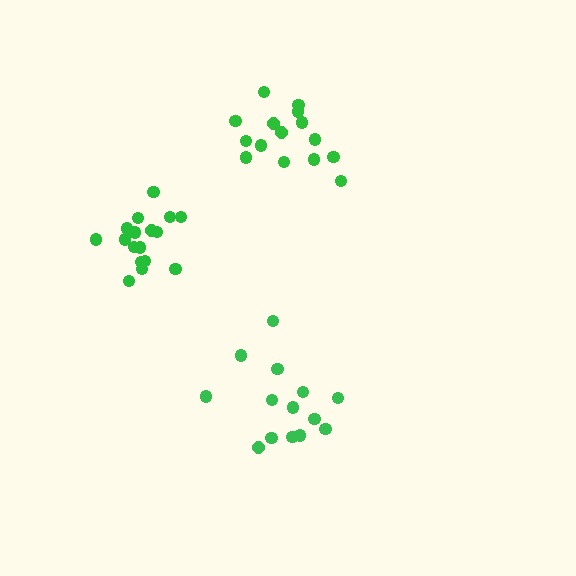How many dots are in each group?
Group 1: 14 dots, Group 2: 15 dots, Group 3: 17 dots (46 total).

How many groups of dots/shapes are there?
There are 3 groups.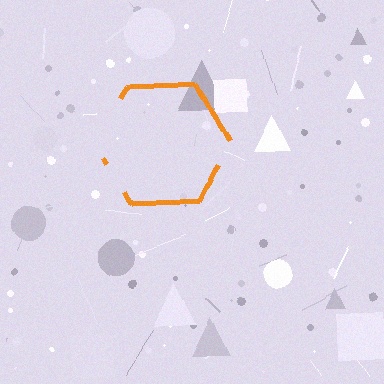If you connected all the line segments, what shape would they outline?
They would outline a hexagon.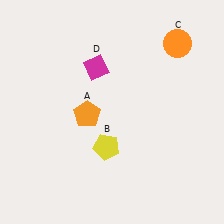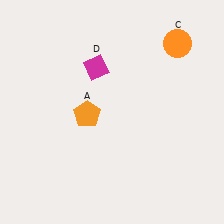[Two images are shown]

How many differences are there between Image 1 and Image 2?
There is 1 difference between the two images.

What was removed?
The yellow pentagon (B) was removed in Image 2.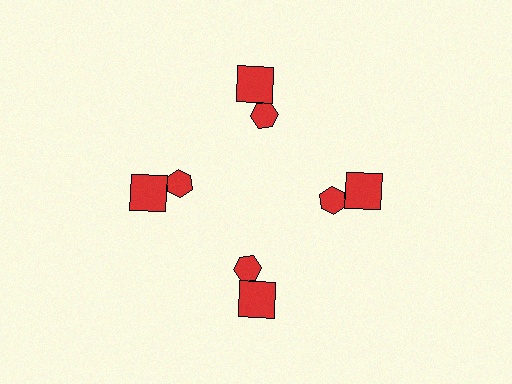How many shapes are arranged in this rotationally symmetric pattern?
There are 8 shapes, arranged in 4 groups of 2.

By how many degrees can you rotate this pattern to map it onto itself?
The pattern maps onto itself every 90 degrees of rotation.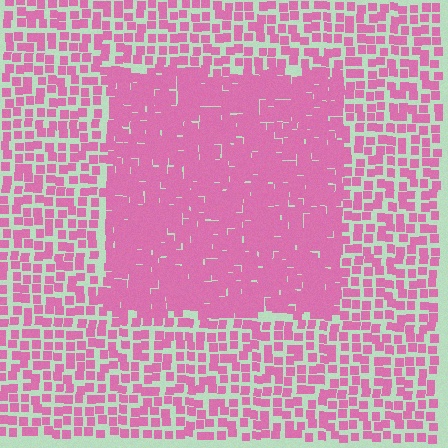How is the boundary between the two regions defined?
The boundary is defined by a change in element density (approximately 2.1x ratio). All elements are the same color, size, and shape.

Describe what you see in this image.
The image contains small pink elements arranged at two different densities. A rectangle-shaped region is visible where the elements are more densely packed than the surrounding area.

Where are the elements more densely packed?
The elements are more densely packed inside the rectangle boundary.